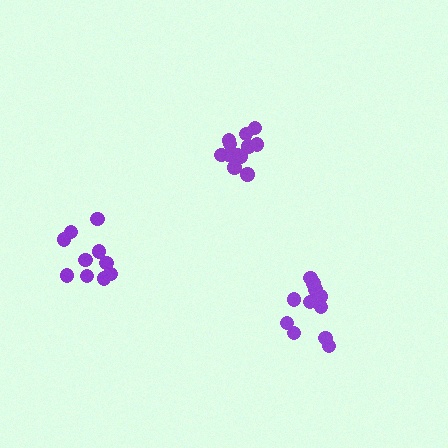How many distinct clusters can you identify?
There are 3 distinct clusters.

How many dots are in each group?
Group 1: 12 dots, Group 2: 12 dots, Group 3: 10 dots (34 total).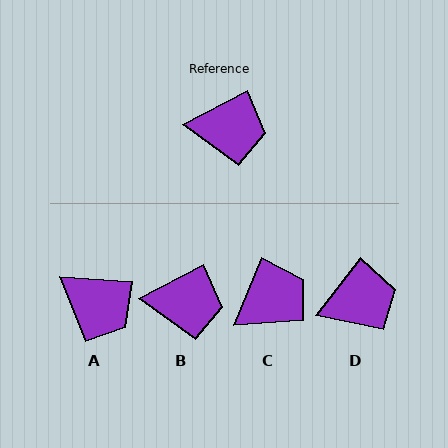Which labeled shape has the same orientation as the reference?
B.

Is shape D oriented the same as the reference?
No, it is off by about 24 degrees.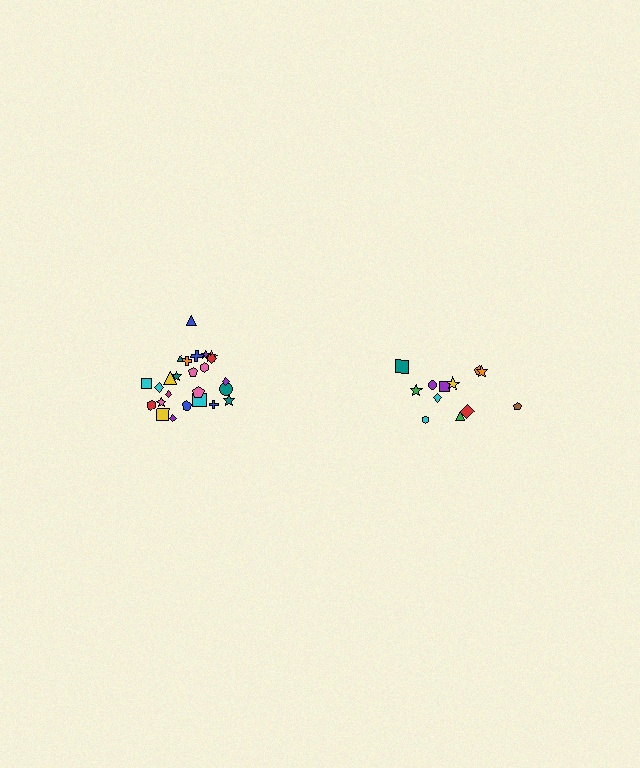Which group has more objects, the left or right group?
The left group.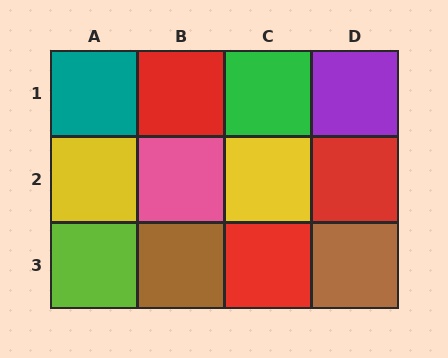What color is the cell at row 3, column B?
Brown.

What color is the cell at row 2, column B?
Pink.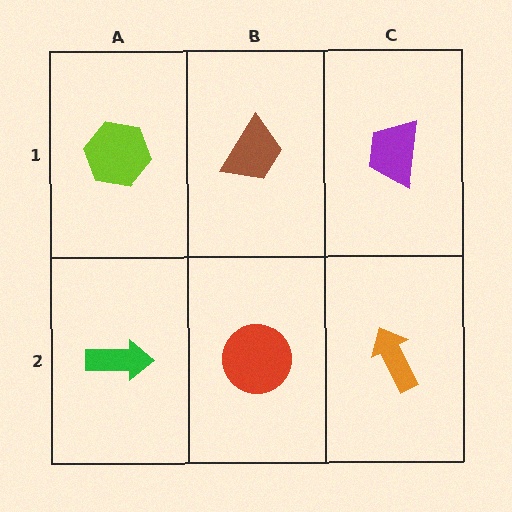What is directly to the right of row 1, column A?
A brown trapezoid.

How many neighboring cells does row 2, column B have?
3.